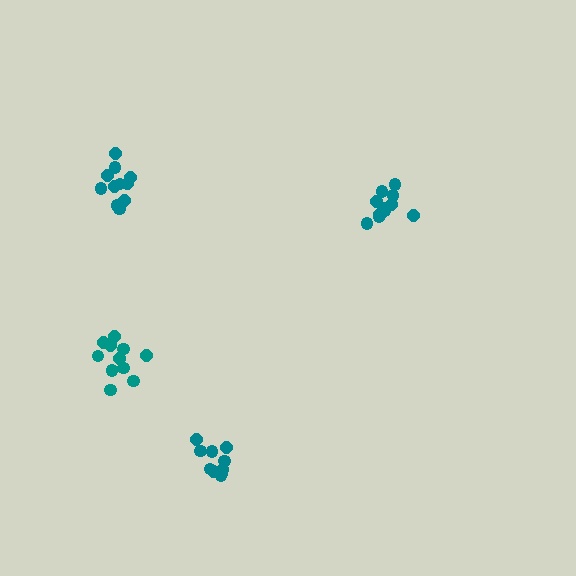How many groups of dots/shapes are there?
There are 4 groups.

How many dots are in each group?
Group 1: 10 dots, Group 2: 12 dots, Group 3: 11 dots, Group 4: 11 dots (44 total).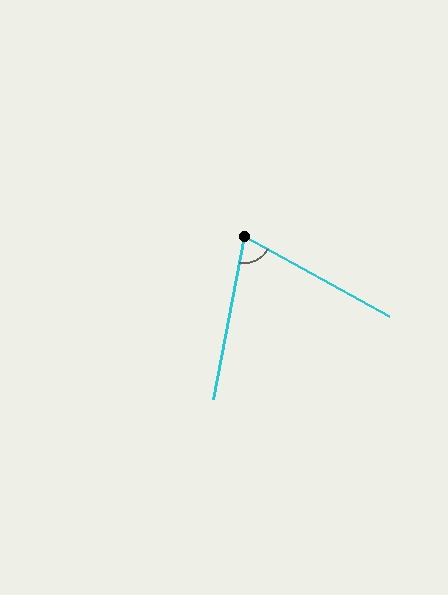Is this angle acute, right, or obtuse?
It is acute.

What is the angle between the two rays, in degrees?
Approximately 72 degrees.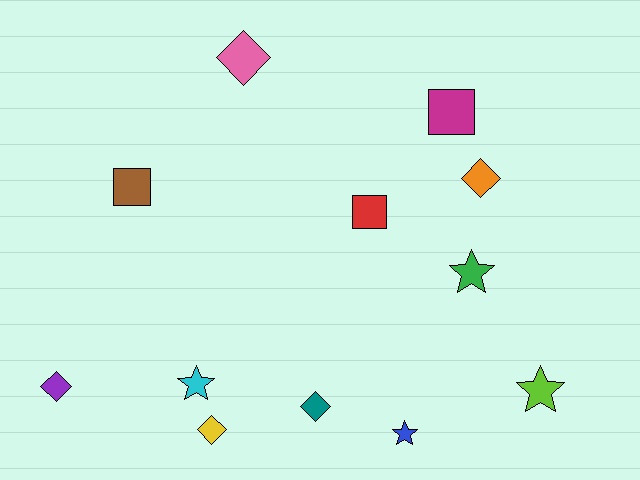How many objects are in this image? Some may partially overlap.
There are 12 objects.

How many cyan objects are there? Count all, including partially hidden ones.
There is 1 cyan object.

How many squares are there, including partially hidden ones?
There are 3 squares.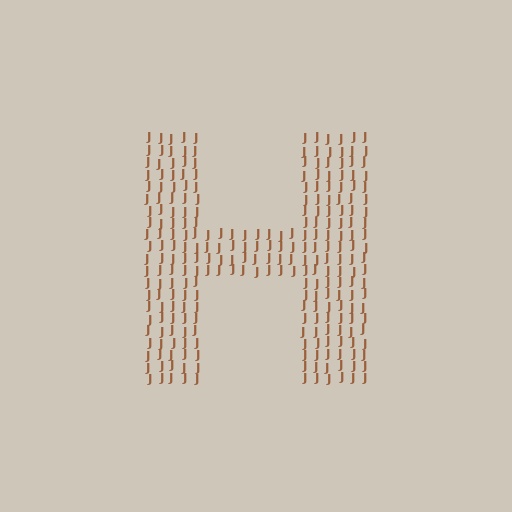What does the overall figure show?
The overall figure shows the letter H.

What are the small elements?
The small elements are letter J's.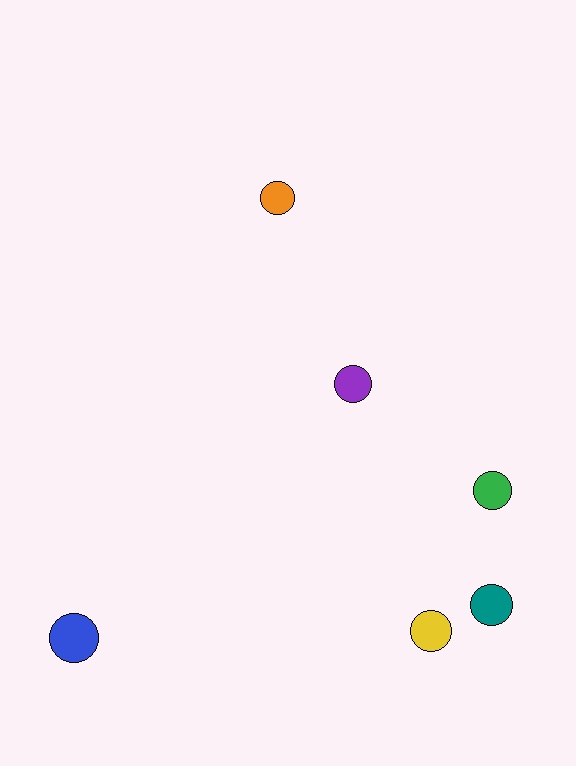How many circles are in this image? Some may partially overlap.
There are 6 circles.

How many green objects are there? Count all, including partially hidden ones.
There is 1 green object.